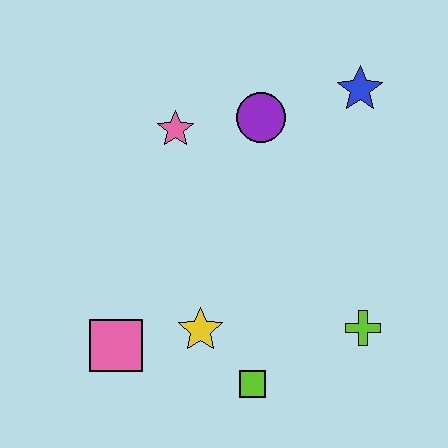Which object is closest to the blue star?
The purple circle is closest to the blue star.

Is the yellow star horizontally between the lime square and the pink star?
Yes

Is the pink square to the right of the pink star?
No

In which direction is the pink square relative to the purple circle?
The pink square is below the purple circle.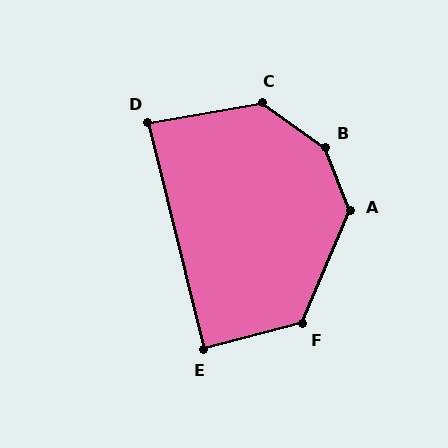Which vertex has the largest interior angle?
B, at approximately 147 degrees.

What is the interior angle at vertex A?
Approximately 136 degrees (obtuse).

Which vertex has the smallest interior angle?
D, at approximately 86 degrees.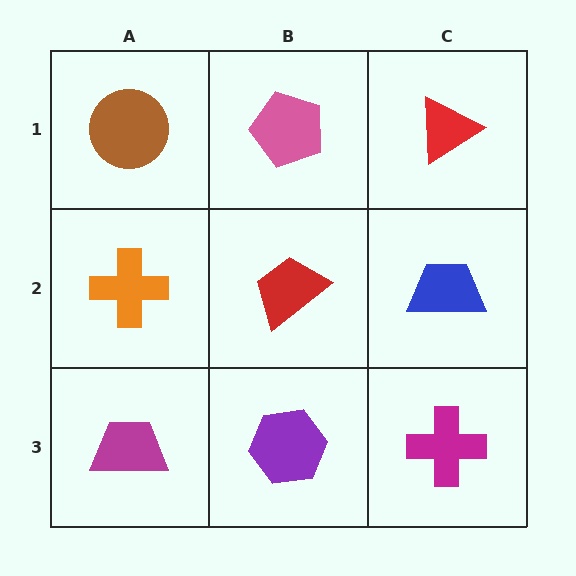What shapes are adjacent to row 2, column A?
A brown circle (row 1, column A), a magenta trapezoid (row 3, column A), a red trapezoid (row 2, column B).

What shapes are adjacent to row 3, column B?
A red trapezoid (row 2, column B), a magenta trapezoid (row 3, column A), a magenta cross (row 3, column C).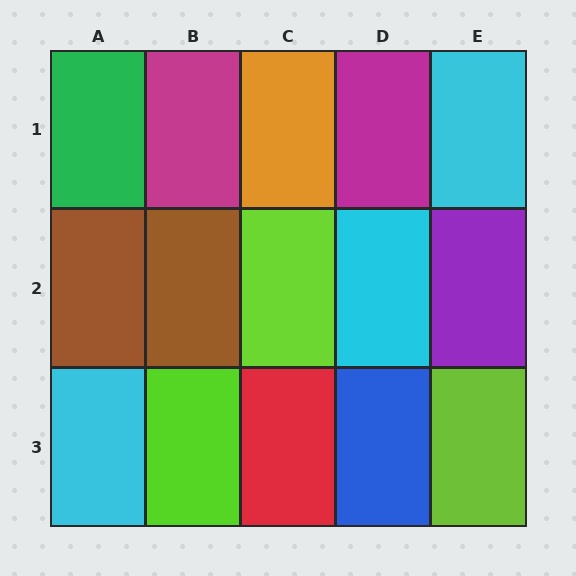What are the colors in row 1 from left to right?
Green, magenta, orange, magenta, cyan.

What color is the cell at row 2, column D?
Cyan.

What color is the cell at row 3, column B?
Lime.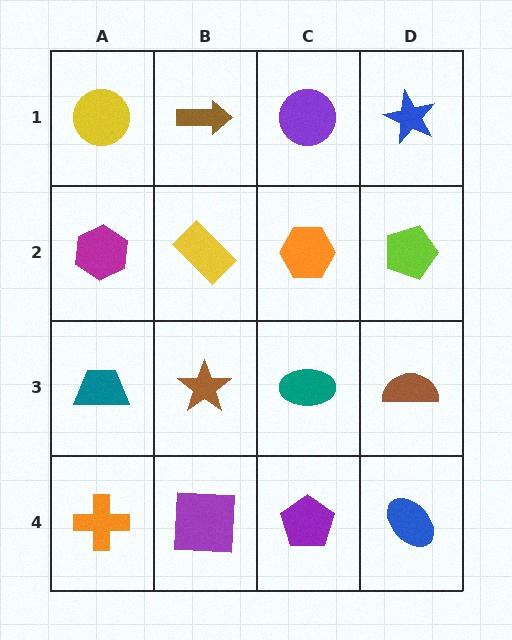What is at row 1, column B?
A brown arrow.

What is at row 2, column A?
A magenta hexagon.